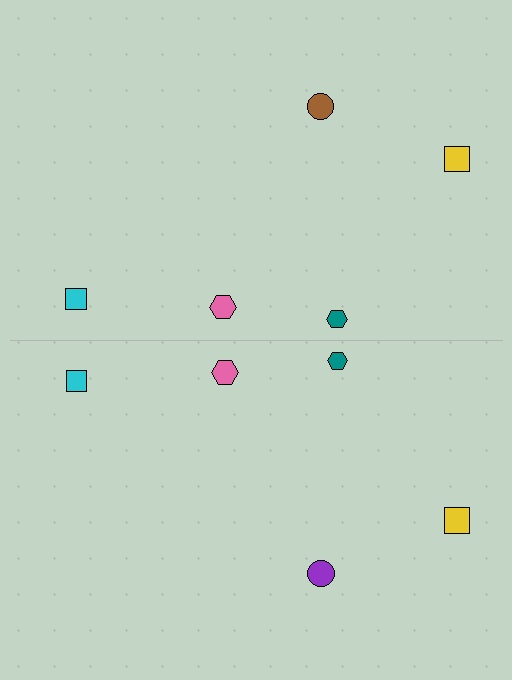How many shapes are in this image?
There are 10 shapes in this image.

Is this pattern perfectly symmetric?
No, the pattern is not perfectly symmetric. The purple circle on the bottom side breaks the symmetry — its mirror counterpart is brown.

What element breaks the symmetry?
The purple circle on the bottom side breaks the symmetry — its mirror counterpart is brown.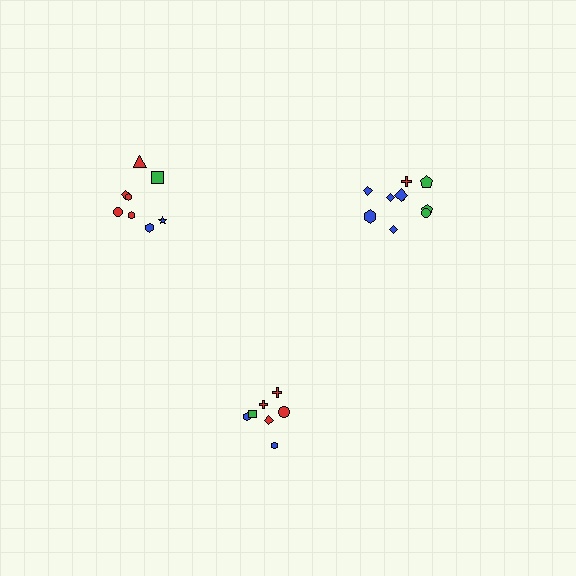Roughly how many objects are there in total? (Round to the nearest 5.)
Roughly 25 objects in total.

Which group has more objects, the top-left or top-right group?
The top-right group.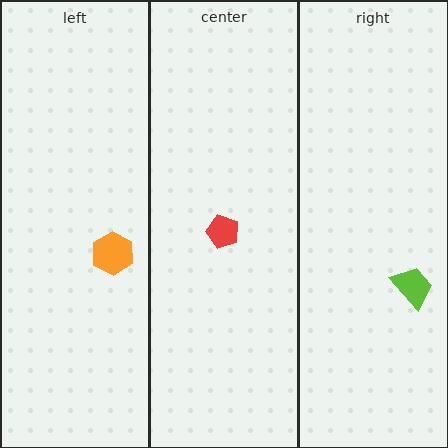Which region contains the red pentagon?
The center region.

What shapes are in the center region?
The red pentagon.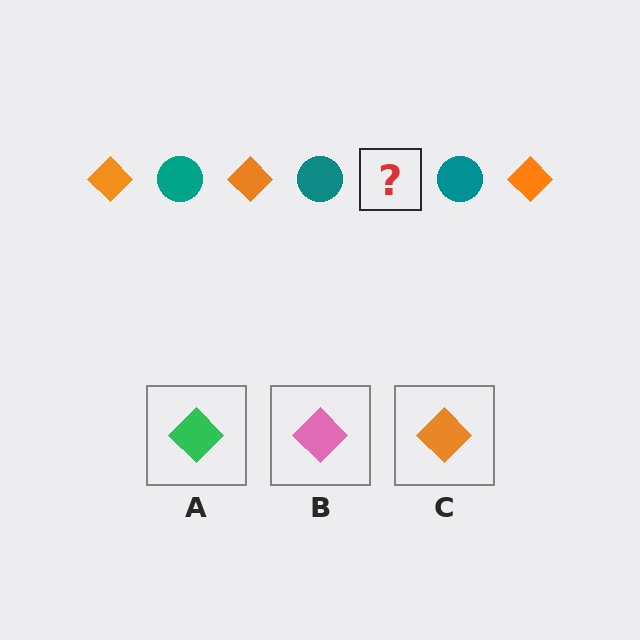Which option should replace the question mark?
Option C.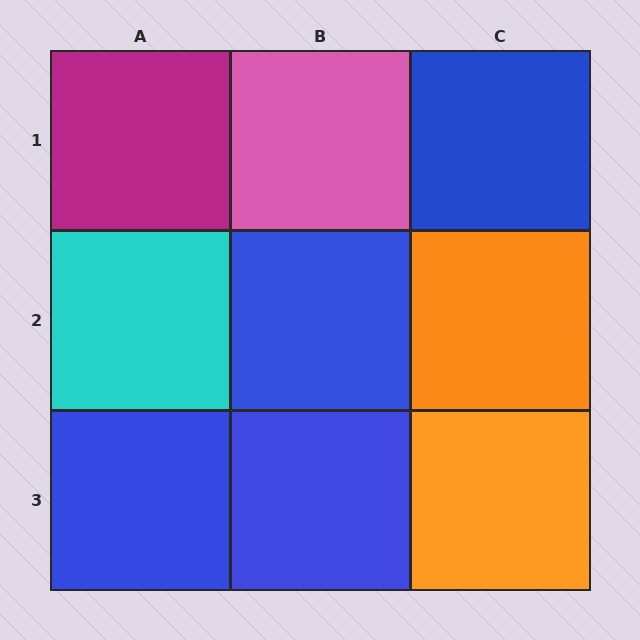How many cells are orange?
2 cells are orange.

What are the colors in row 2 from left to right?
Cyan, blue, orange.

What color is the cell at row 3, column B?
Blue.